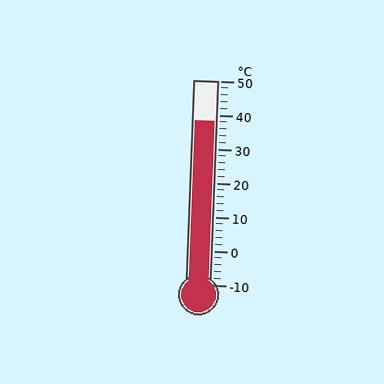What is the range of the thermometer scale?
The thermometer scale ranges from -10°C to 50°C.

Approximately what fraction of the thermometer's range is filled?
The thermometer is filled to approximately 80% of its range.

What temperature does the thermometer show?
The thermometer shows approximately 38°C.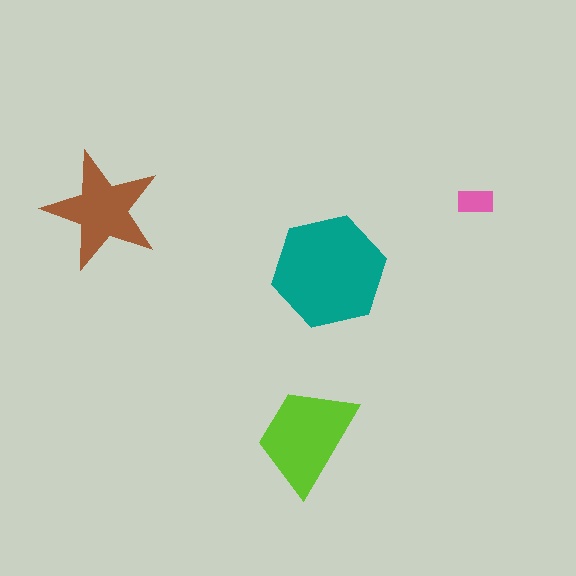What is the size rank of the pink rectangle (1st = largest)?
4th.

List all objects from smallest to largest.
The pink rectangle, the brown star, the lime trapezoid, the teal hexagon.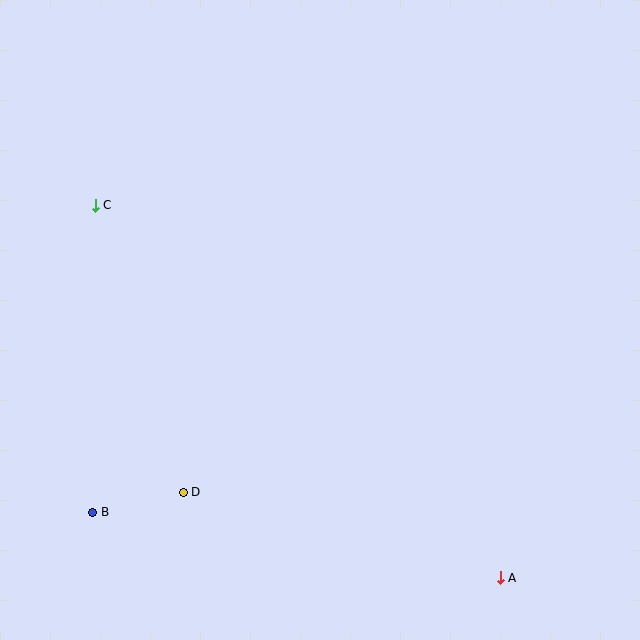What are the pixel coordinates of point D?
Point D is at (183, 492).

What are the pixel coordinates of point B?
Point B is at (93, 512).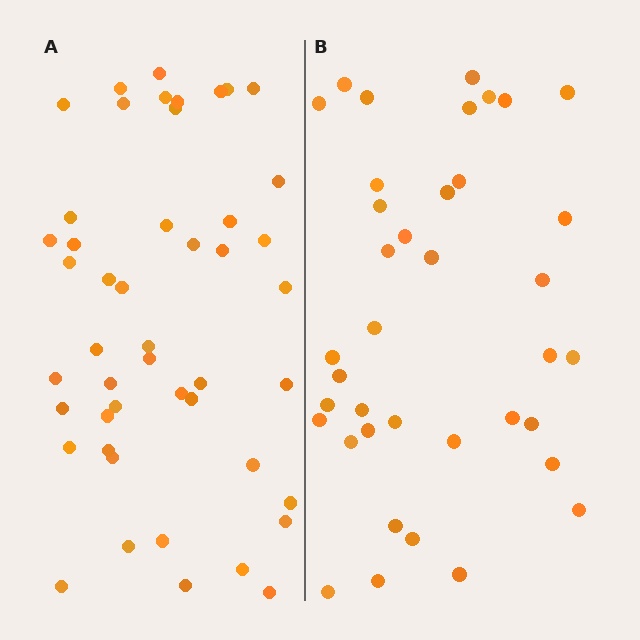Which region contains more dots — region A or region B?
Region A (the left region) has more dots.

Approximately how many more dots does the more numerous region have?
Region A has roughly 8 or so more dots than region B.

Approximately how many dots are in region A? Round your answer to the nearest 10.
About 50 dots. (The exact count is 47, which rounds to 50.)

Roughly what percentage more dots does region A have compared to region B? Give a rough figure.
About 25% more.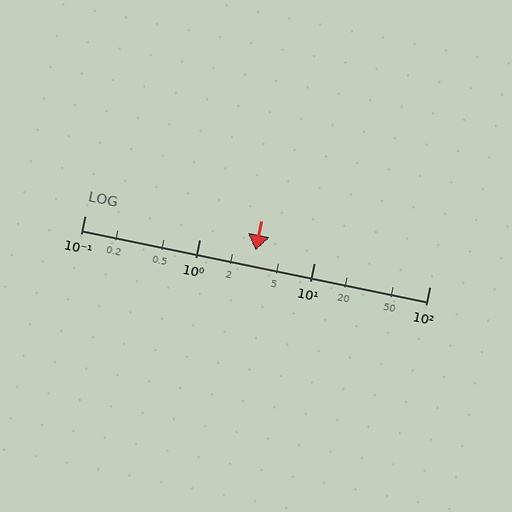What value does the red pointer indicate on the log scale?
The pointer indicates approximately 3.1.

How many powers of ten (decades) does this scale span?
The scale spans 3 decades, from 0.1 to 100.